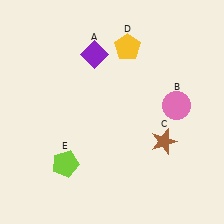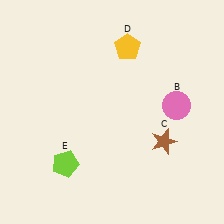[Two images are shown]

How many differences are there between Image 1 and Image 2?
There is 1 difference between the two images.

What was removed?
The purple diamond (A) was removed in Image 2.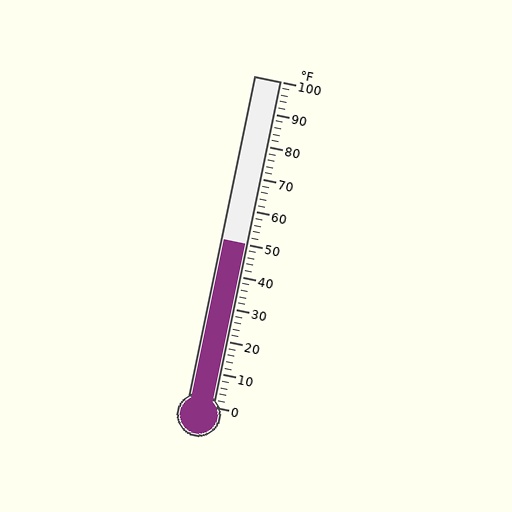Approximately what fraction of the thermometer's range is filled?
The thermometer is filled to approximately 50% of its range.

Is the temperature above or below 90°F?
The temperature is below 90°F.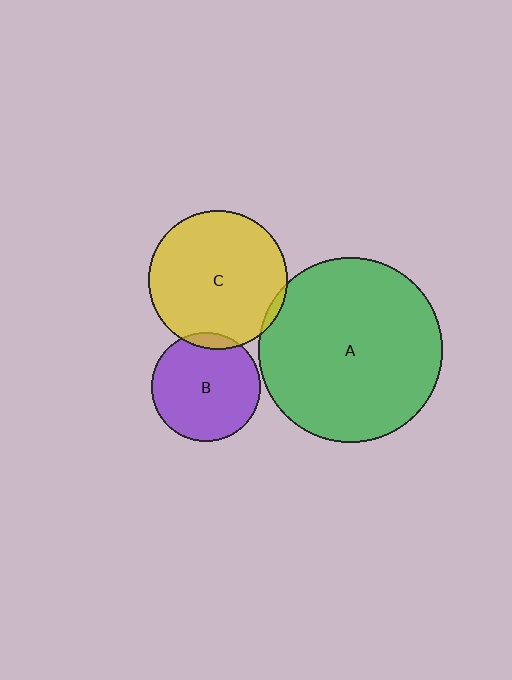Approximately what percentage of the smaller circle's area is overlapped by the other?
Approximately 5%.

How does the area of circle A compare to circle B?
Approximately 2.9 times.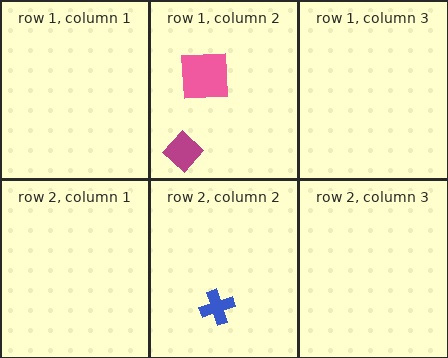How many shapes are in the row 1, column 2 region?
2.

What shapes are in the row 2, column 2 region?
The blue cross.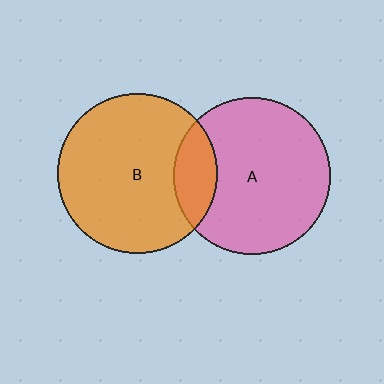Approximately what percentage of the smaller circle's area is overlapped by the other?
Approximately 15%.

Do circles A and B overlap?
Yes.